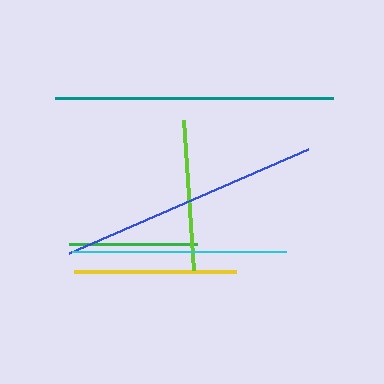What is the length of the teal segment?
The teal segment is approximately 278 pixels long.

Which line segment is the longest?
The teal line is the longest at approximately 278 pixels.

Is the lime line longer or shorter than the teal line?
The teal line is longer than the lime line.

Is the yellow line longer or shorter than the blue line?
The blue line is longer than the yellow line.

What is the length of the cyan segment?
The cyan segment is approximately 214 pixels long.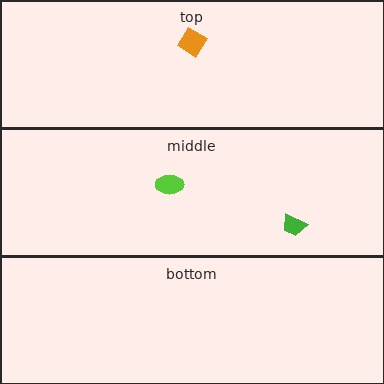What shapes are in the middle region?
The green trapezoid, the lime ellipse.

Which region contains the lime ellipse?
The middle region.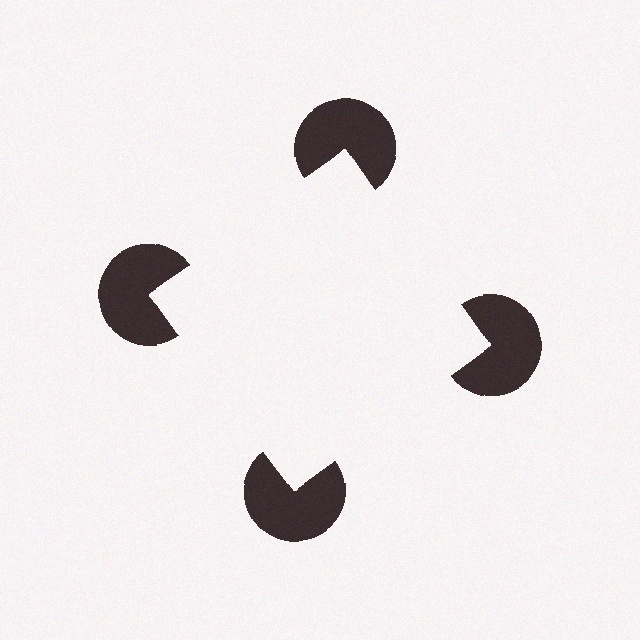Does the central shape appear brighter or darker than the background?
It typically appears slightly brighter than the background, even though no actual brightness change is drawn.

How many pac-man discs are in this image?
There are 4 — one at each vertex of the illusory square.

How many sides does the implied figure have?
4 sides.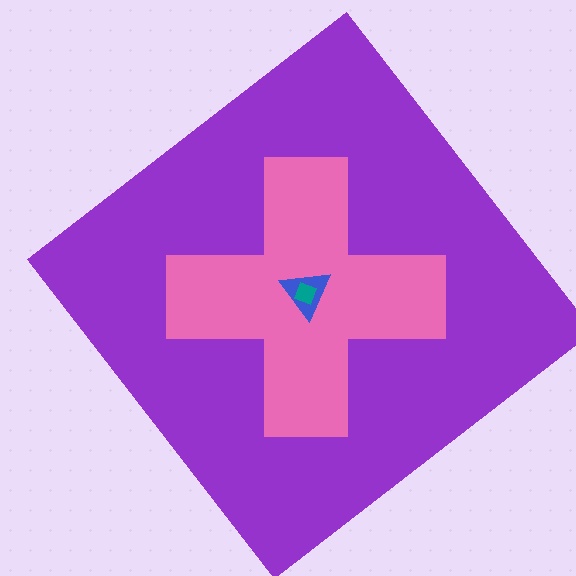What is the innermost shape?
The teal diamond.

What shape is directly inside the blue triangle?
The teal diamond.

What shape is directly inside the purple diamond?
The pink cross.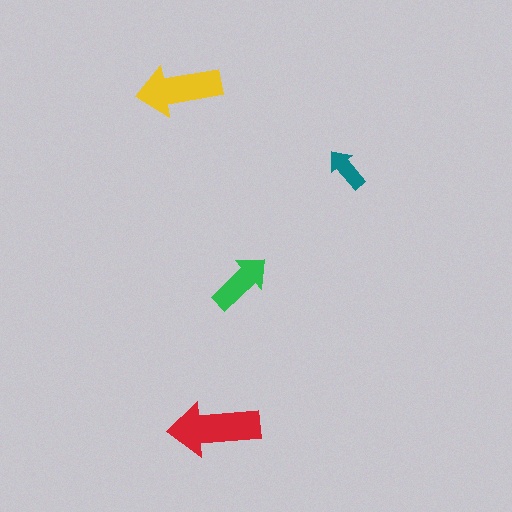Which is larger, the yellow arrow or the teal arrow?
The yellow one.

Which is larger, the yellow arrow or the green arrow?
The yellow one.